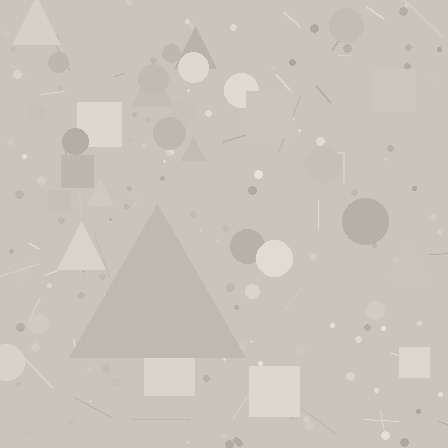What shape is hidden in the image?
A triangle is hidden in the image.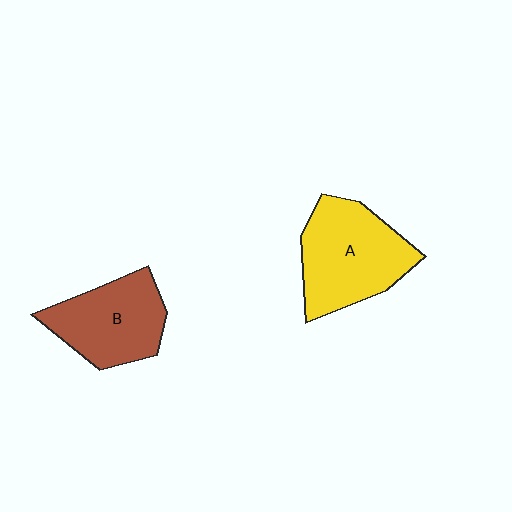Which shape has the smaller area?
Shape B (brown).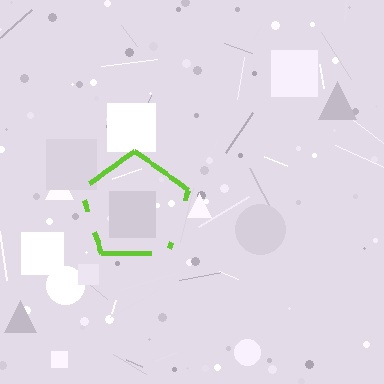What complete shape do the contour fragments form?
The contour fragments form a pentagon.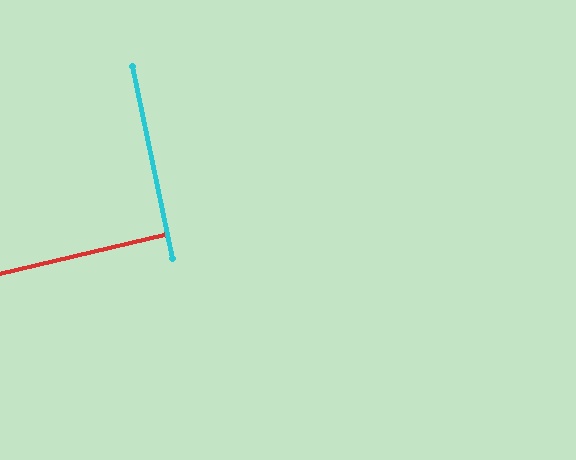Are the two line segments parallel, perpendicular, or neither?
Perpendicular — they meet at approximately 89°.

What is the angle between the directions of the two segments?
Approximately 89 degrees.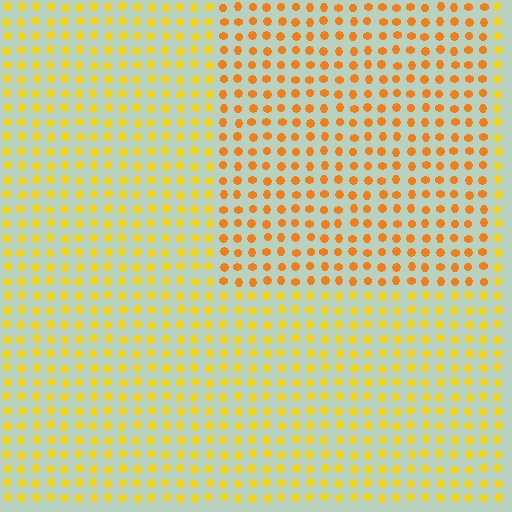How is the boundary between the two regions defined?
The boundary is defined purely by a slight shift in hue (about 24 degrees). Spacing, size, and orientation are identical on both sides.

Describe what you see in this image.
The image is filled with small yellow elements in a uniform arrangement. A rectangle-shaped region is visible where the elements are tinted to a slightly different hue, forming a subtle color boundary.